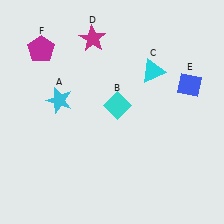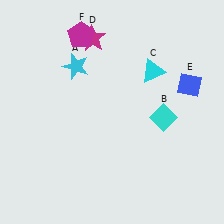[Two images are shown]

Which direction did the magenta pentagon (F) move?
The magenta pentagon (F) moved right.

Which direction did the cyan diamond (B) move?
The cyan diamond (B) moved right.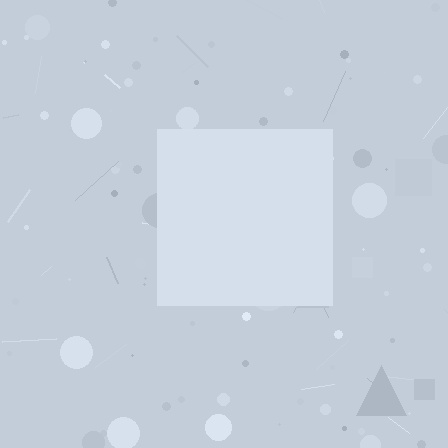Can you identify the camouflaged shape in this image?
The camouflaged shape is a square.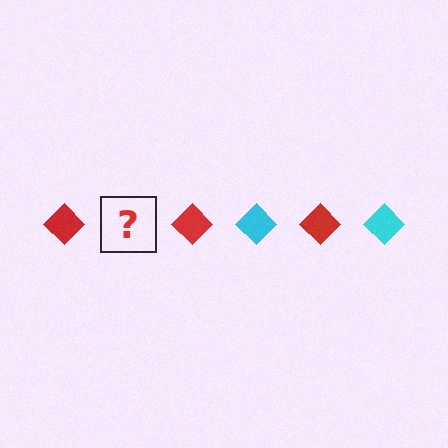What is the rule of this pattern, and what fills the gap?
The rule is that the pattern cycles through red, cyan diamonds. The gap should be filled with a cyan diamond.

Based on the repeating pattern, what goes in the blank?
The blank should be a cyan diamond.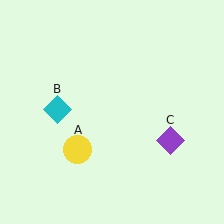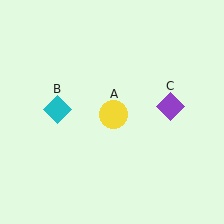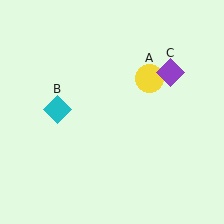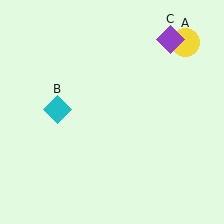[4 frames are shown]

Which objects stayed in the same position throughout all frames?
Cyan diamond (object B) remained stationary.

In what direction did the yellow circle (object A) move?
The yellow circle (object A) moved up and to the right.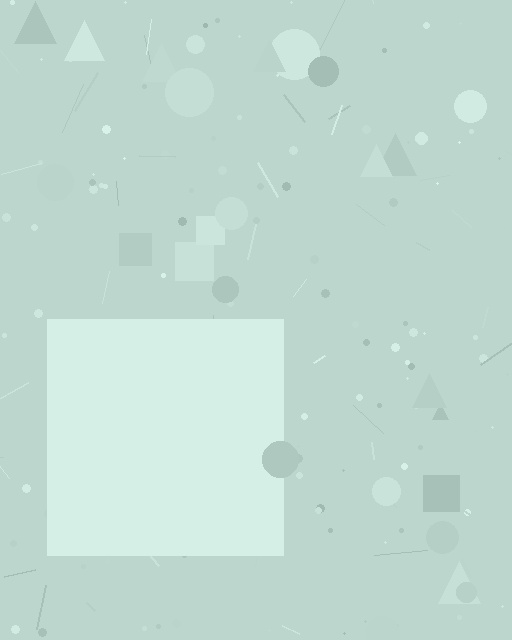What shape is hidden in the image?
A square is hidden in the image.